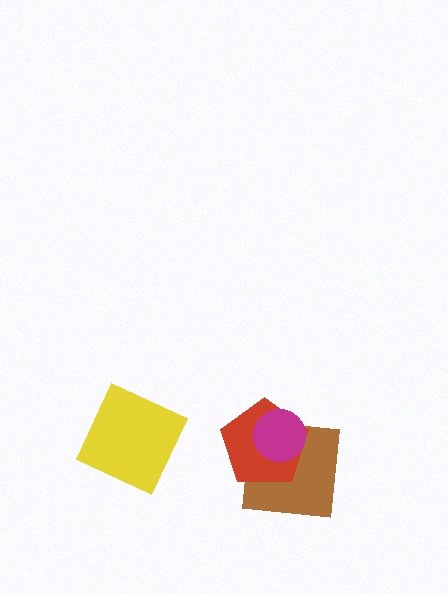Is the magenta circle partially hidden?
No, no other shape covers it.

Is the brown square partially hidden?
Yes, it is partially covered by another shape.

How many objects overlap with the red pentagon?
2 objects overlap with the red pentagon.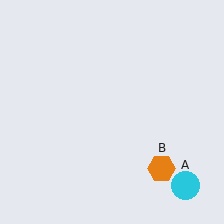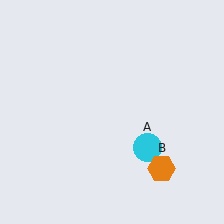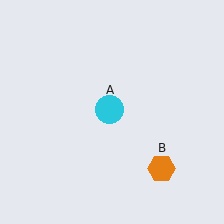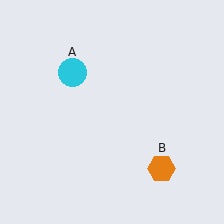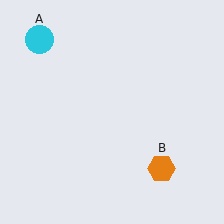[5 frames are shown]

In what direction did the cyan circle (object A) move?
The cyan circle (object A) moved up and to the left.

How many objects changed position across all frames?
1 object changed position: cyan circle (object A).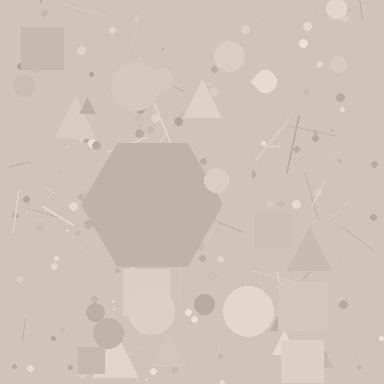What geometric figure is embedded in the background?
A hexagon is embedded in the background.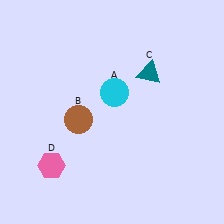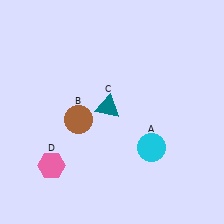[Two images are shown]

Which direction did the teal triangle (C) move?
The teal triangle (C) moved left.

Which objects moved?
The objects that moved are: the cyan circle (A), the teal triangle (C).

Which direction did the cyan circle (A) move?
The cyan circle (A) moved down.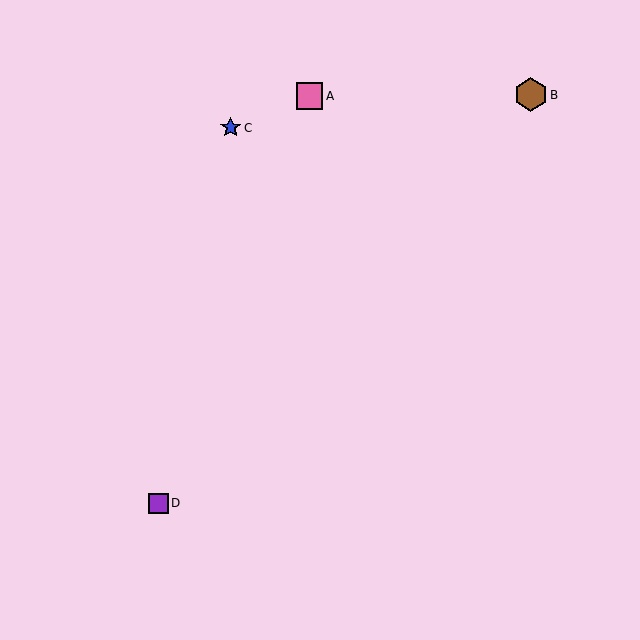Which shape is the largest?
The brown hexagon (labeled B) is the largest.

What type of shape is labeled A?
Shape A is a pink square.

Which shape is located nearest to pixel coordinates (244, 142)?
The blue star (labeled C) at (231, 128) is nearest to that location.